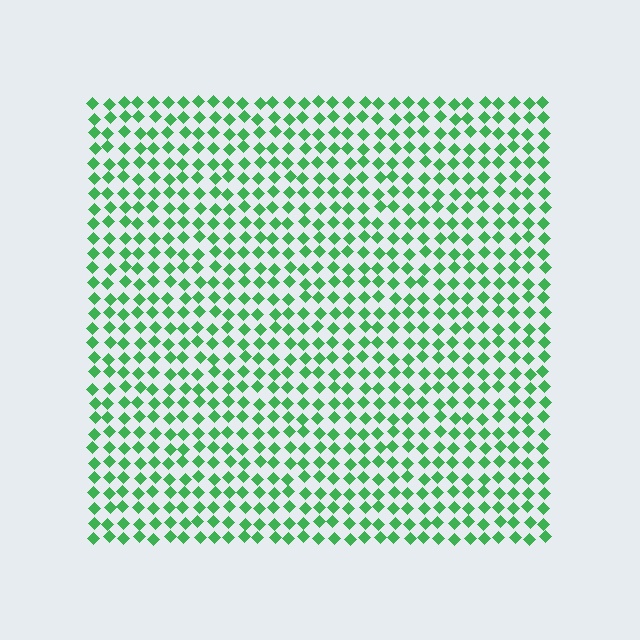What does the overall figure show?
The overall figure shows a square.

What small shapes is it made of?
It is made of small diamonds.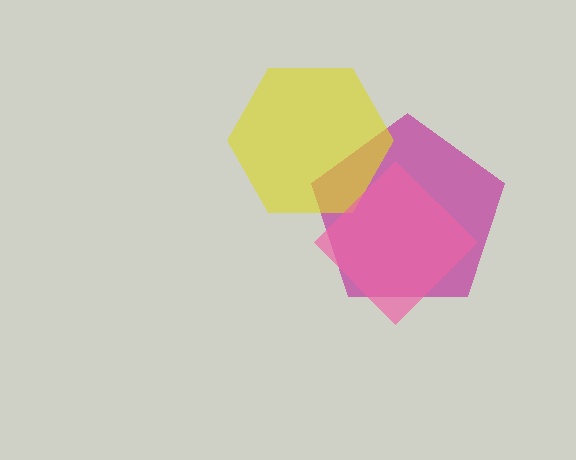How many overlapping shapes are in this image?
There are 3 overlapping shapes in the image.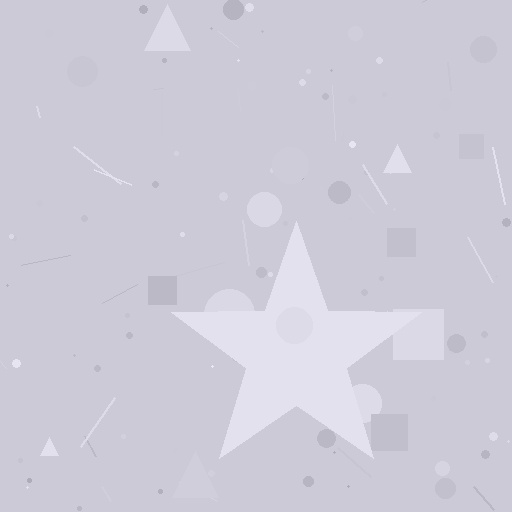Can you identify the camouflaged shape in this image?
The camouflaged shape is a star.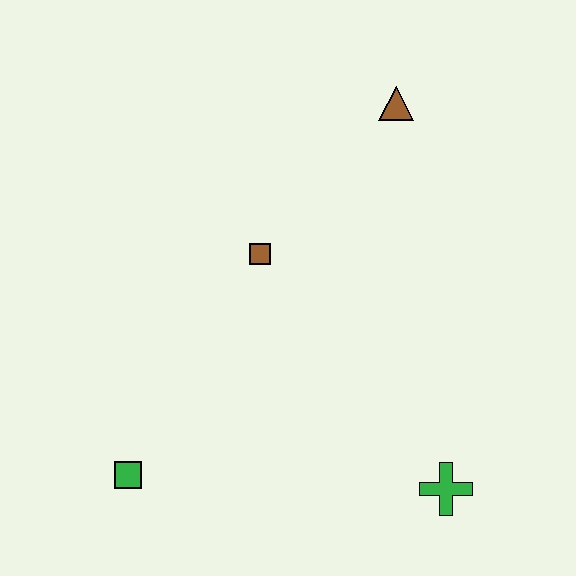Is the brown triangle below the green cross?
No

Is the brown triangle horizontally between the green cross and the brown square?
Yes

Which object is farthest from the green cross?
The brown triangle is farthest from the green cross.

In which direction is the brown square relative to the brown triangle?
The brown square is below the brown triangle.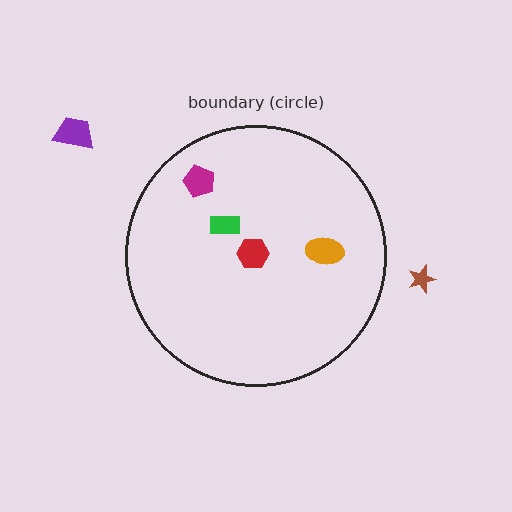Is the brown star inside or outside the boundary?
Outside.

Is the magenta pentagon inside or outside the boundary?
Inside.